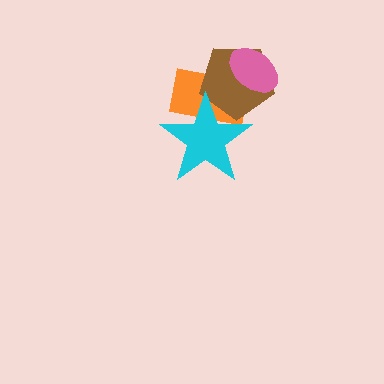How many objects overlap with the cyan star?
2 objects overlap with the cyan star.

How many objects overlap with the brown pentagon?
3 objects overlap with the brown pentagon.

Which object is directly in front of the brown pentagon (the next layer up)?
The cyan star is directly in front of the brown pentagon.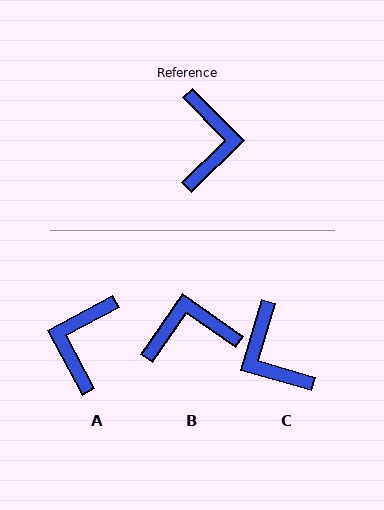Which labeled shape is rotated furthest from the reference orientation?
A, about 163 degrees away.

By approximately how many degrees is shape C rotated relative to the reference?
Approximately 151 degrees clockwise.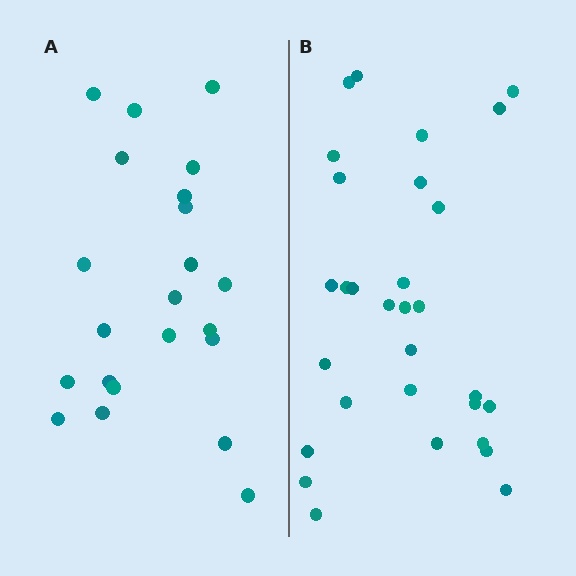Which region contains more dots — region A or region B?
Region B (the right region) has more dots.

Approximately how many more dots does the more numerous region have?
Region B has roughly 8 or so more dots than region A.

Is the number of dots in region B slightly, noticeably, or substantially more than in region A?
Region B has noticeably more, but not dramatically so. The ratio is roughly 1.4 to 1.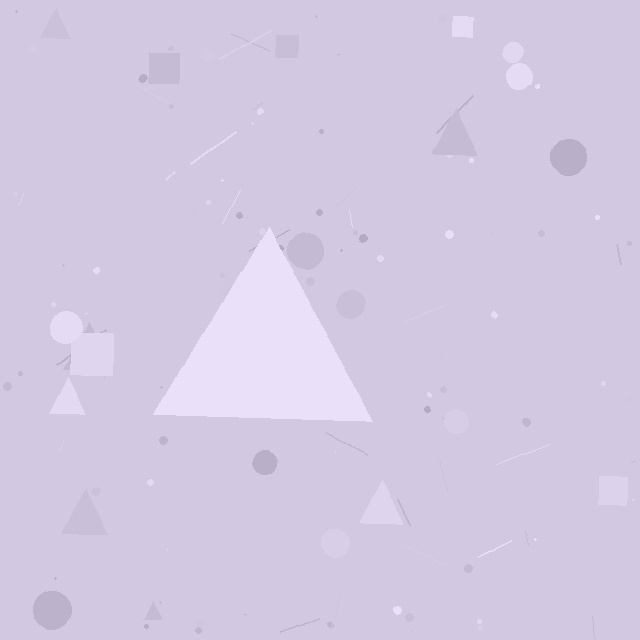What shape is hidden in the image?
A triangle is hidden in the image.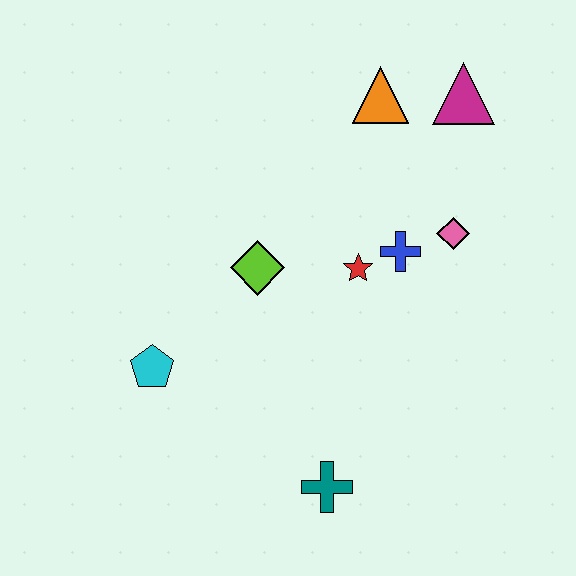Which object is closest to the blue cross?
The red star is closest to the blue cross.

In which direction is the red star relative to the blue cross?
The red star is to the left of the blue cross.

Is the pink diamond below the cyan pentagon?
No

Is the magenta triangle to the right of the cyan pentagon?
Yes